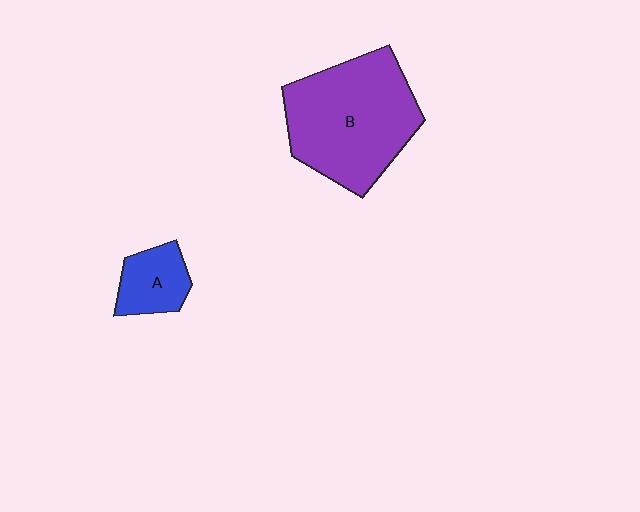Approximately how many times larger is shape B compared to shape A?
Approximately 3.2 times.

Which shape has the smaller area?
Shape A (blue).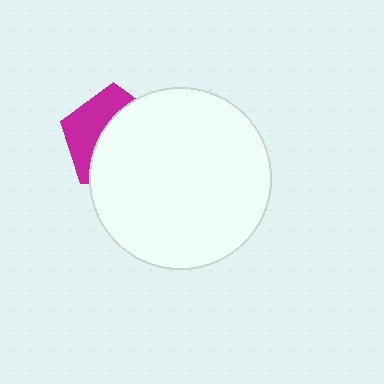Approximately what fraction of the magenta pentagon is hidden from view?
Roughly 61% of the magenta pentagon is hidden behind the white circle.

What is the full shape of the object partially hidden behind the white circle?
The partially hidden object is a magenta pentagon.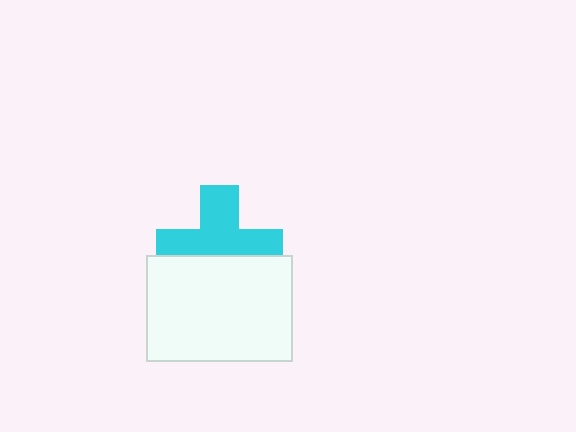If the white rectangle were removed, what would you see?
You would see the complete cyan cross.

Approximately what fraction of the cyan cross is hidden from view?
Roughly 39% of the cyan cross is hidden behind the white rectangle.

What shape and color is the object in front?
The object in front is a white rectangle.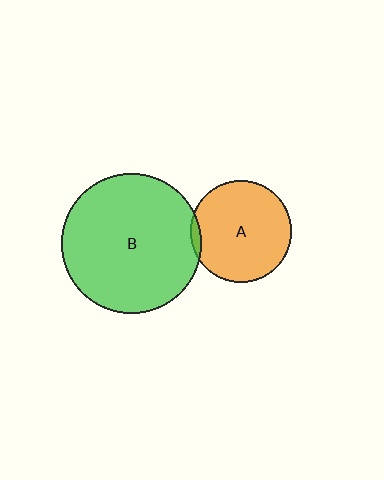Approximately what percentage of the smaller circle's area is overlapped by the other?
Approximately 5%.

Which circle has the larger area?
Circle B (green).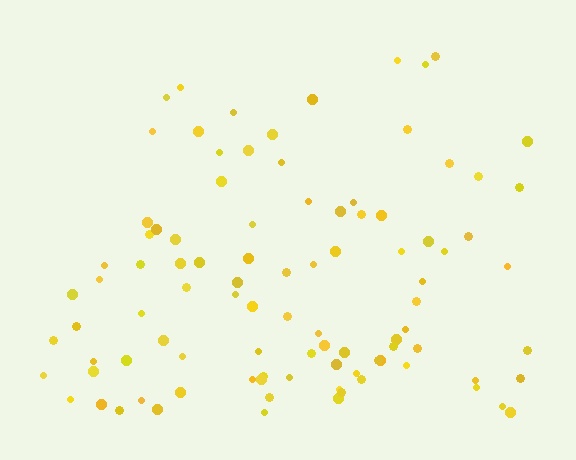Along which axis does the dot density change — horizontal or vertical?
Vertical.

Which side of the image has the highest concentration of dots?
The bottom.